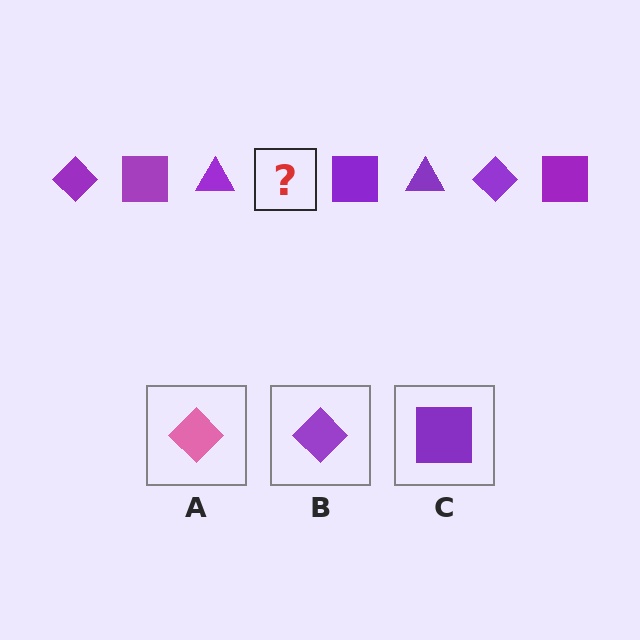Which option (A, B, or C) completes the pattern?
B.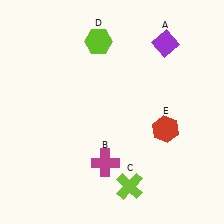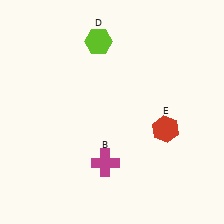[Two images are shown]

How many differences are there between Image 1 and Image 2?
There are 2 differences between the two images.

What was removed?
The lime cross (C), the purple diamond (A) were removed in Image 2.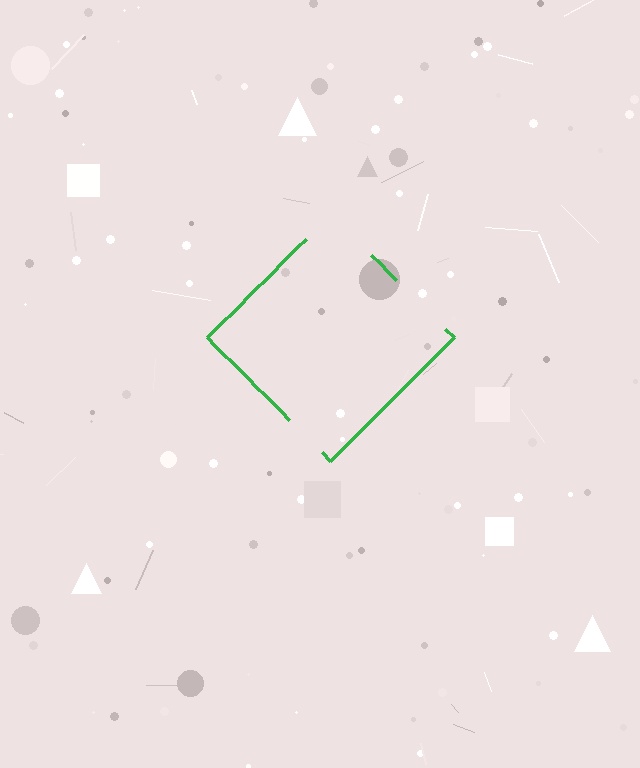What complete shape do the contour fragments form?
The contour fragments form a diamond.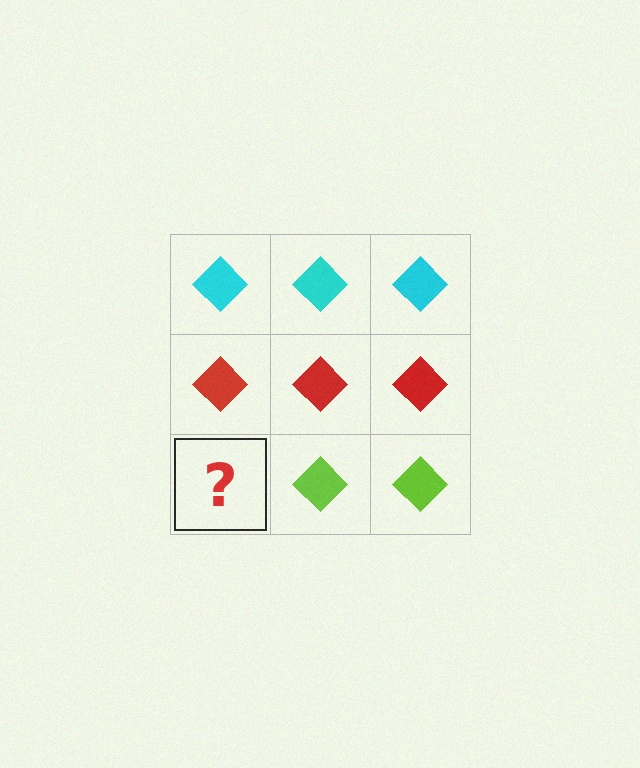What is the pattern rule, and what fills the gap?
The rule is that each row has a consistent color. The gap should be filled with a lime diamond.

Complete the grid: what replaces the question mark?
The question mark should be replaced with a lime diamond.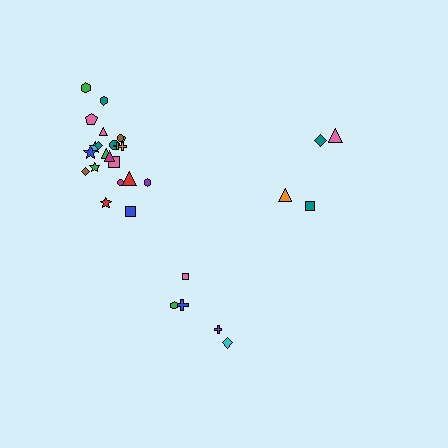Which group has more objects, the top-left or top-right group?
The top-left group.